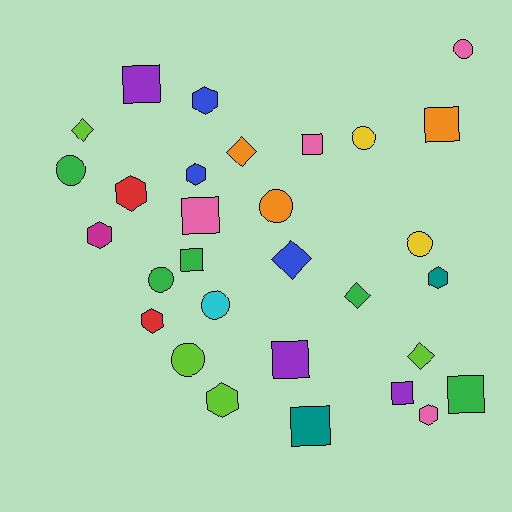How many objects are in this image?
There are 30 objects.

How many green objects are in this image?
There are 5 green objects.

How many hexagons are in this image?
There are 8 hexagons.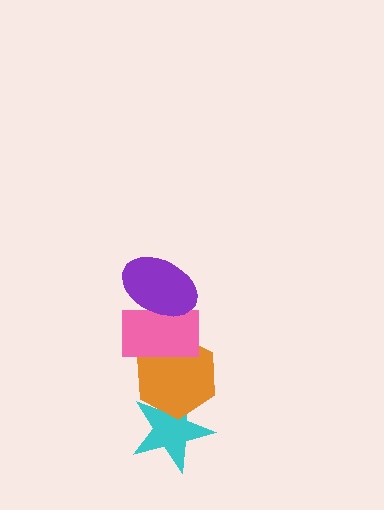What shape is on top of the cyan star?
The orange hexagon is on top of the cyan star.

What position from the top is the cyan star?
The cyan star is 4th from the top.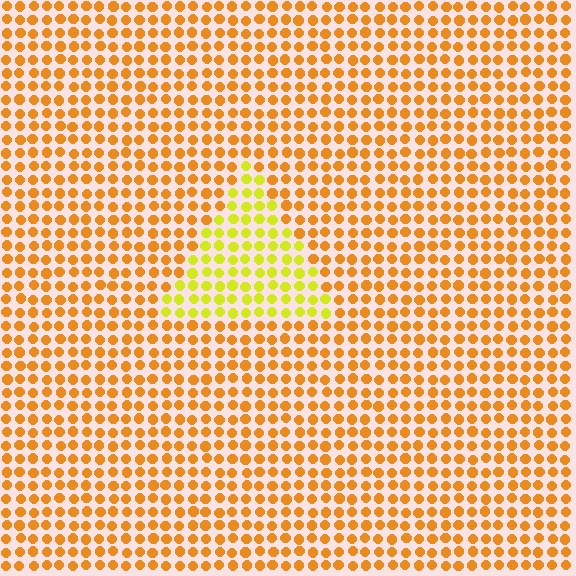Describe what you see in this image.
The image is filled with small orange elements in a uniform arrangement. A triangle-shaped region is visible where the elements are tinted to a slightly different hue, forming a subtle color boundary.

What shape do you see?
I see a triangle.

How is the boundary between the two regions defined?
The boundary is defined purely by a slight shift in hue (about 36 degrees). Spacing, size, and orientation are identical on both sides.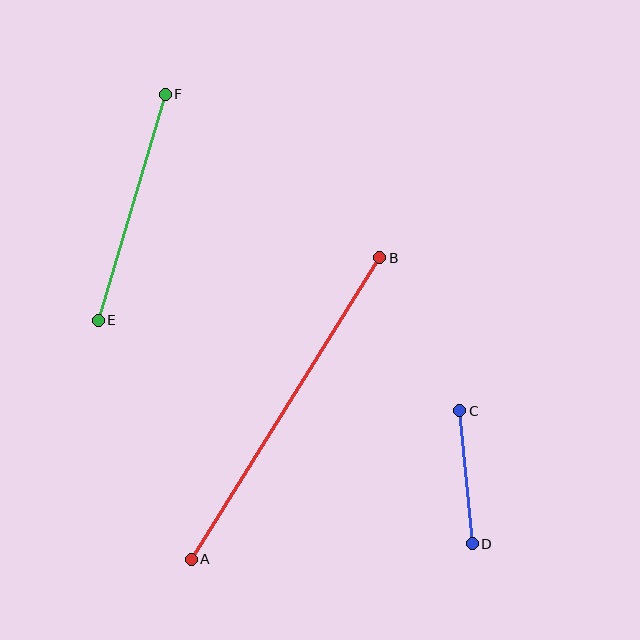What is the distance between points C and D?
The distance is approximately 133 pixels.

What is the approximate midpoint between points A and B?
The midpoint is at approximately (285, 409) pixels.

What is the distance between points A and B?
The distance is approximately 356 pixels.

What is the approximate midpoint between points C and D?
The midpoint is at approximately (466, 477) pixels.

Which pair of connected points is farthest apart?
Points A and B are farthest apart.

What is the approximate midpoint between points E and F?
The midpoint is at approximately (132, 207) pixels.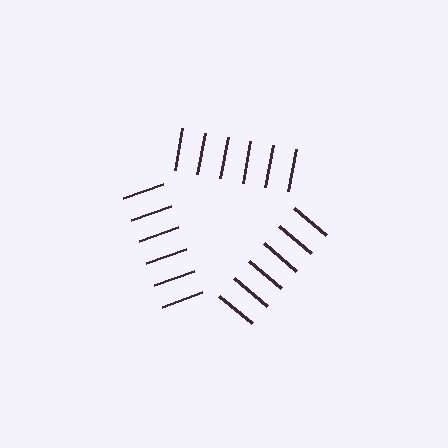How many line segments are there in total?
18 — 6 along each of the 3 edges.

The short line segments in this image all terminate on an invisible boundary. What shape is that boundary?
An illusory triangle — the line segments terminate on its edges but no continuous stroke is drawn.